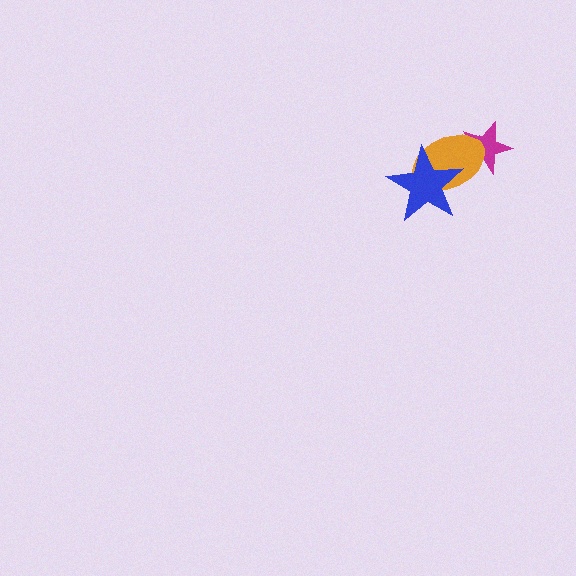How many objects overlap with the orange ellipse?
2 objects overlap with the orange ellipse.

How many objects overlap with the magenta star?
1 object overlaps with the magenta star.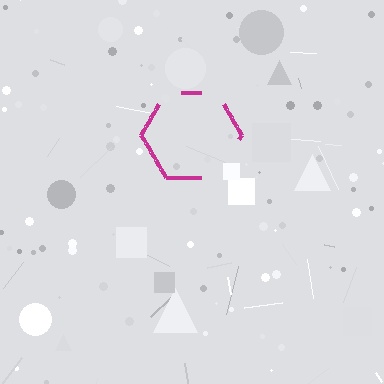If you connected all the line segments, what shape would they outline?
They would outline a hexagon.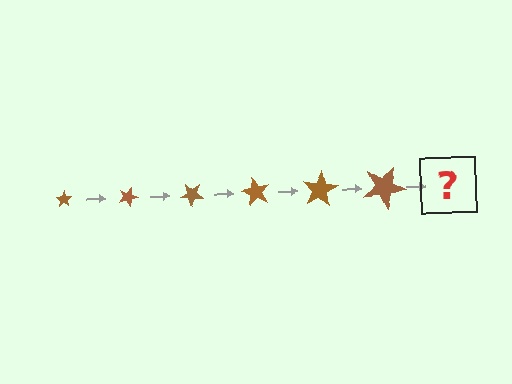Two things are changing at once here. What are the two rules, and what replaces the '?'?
The two rules are that the star grows larger each step and it rotates 20 degrees each step. The '?' should be a star, larger than the previous one and rotated 120 degrees from the start.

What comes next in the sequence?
The next element should be a star, larger than the previous one and rotated 120 degrees from the start.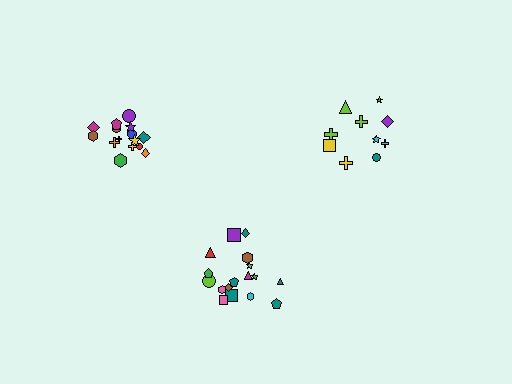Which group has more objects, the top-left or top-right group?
The top-left group.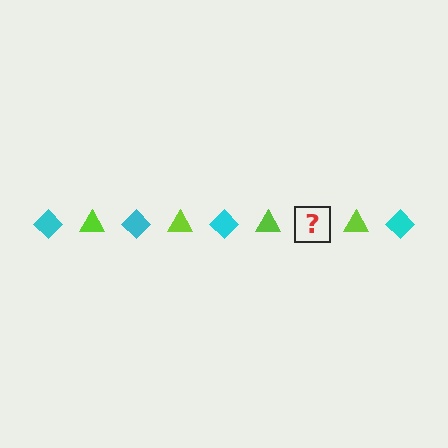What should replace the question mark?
The question mark should be replaced with a cyan diamond.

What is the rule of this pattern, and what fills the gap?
The rule is that the pattern alternates between cyan diamond and lime triangle. The gap should be filled with a cyan diamond.